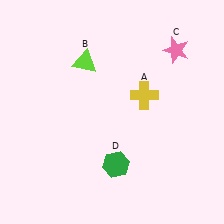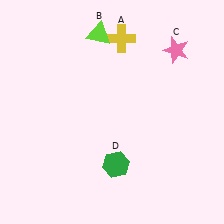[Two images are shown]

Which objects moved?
The objects that moved are: the yellow cross (A), the lime triangle (B).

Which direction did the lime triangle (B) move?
The lime triangle (B) moved up.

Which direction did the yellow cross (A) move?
The yellow cross (A) moved up.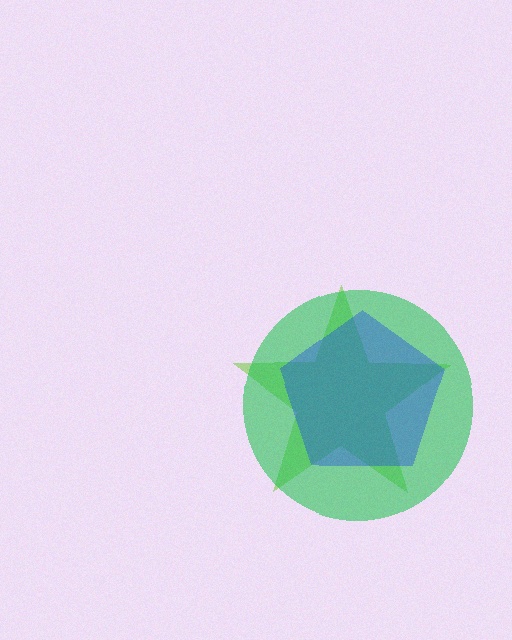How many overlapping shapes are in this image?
There are 3 overlapping shapes in the image.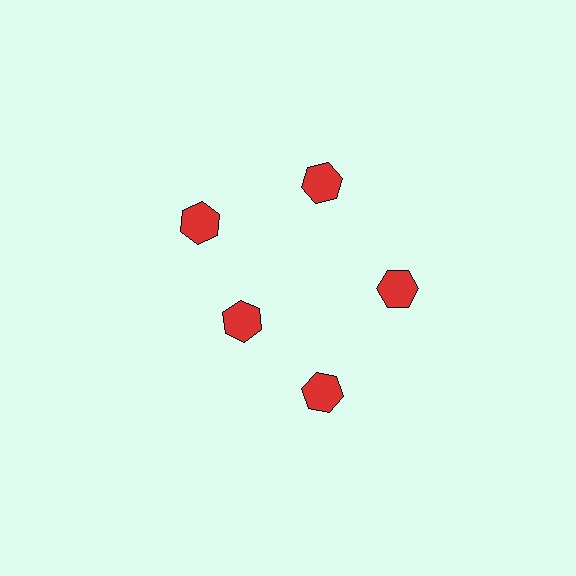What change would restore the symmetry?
The symmetry would be restored by moving it outward, back onto the ring so that all 5 hexagons sit at equal angles and equal distance from the center.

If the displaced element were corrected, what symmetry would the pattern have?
It would have 5-fold rotational symmetry — the pattern would map onto itself every 72 degrees.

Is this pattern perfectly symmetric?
No. The 5 red hexagons are arranged in a ring, but one element near the 8 o'clock position is pulled inward toward the center, breaking the 5-fold rotational symmetry.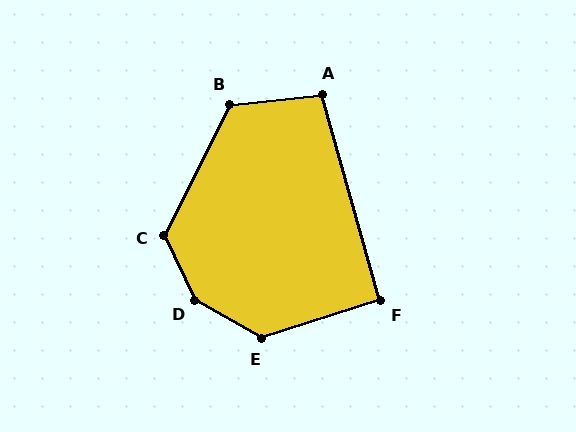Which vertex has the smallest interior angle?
F, at approximately 92 degrees.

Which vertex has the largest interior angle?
D, at approximately 146 degrees.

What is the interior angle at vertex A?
Approximately 100 degrees (obtuse).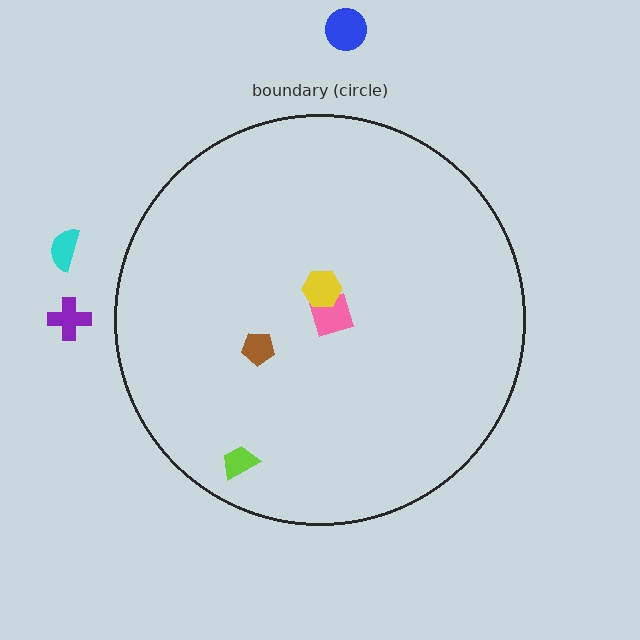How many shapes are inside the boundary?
4 inside, 3 outside.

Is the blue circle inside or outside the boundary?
Outside.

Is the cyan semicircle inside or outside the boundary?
Outside.